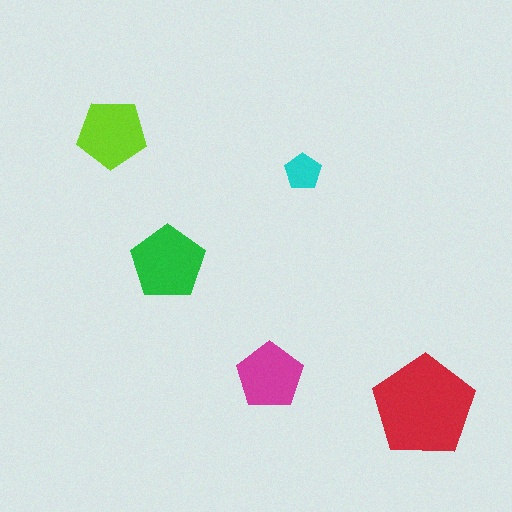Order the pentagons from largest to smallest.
the red one, the green one, the lime one, the magenta one, the cyan one.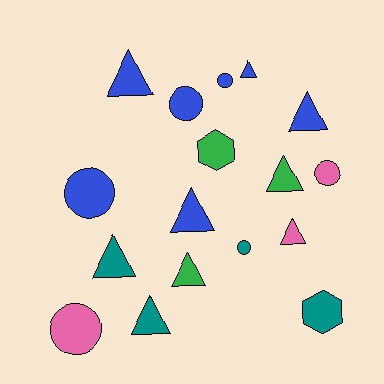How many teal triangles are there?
There are 2 teal triangles.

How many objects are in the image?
There are 17 objects.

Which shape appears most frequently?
Triangle, with 9 objects.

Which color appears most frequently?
Blue, with 7 objects.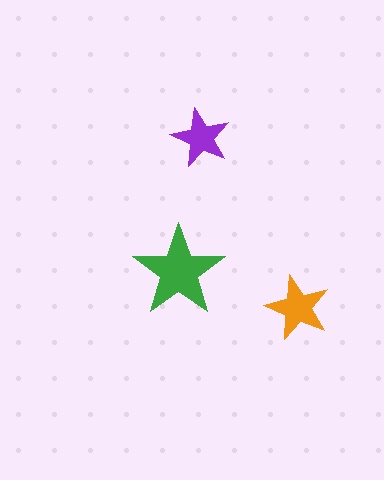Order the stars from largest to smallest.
the green one, the orange one, the purple one.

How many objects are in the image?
There are 3 objects in the image.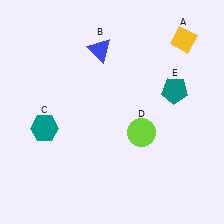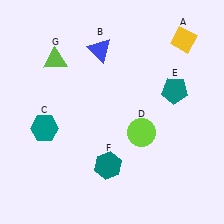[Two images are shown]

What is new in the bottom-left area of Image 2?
A teal hexagon (F) was added in the bottom-left area of Image 2.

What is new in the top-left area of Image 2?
A lime triangle (G) was added in the top-left area of Image 2.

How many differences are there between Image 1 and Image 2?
There are 2 differences between the two images.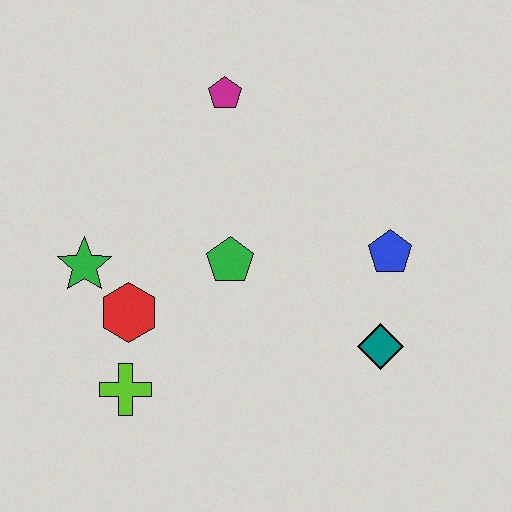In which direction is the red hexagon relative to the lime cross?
The red hexagon is above the lime cross.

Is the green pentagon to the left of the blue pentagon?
Yes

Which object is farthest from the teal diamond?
The green star is farthest from the teal diamond.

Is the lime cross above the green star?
No